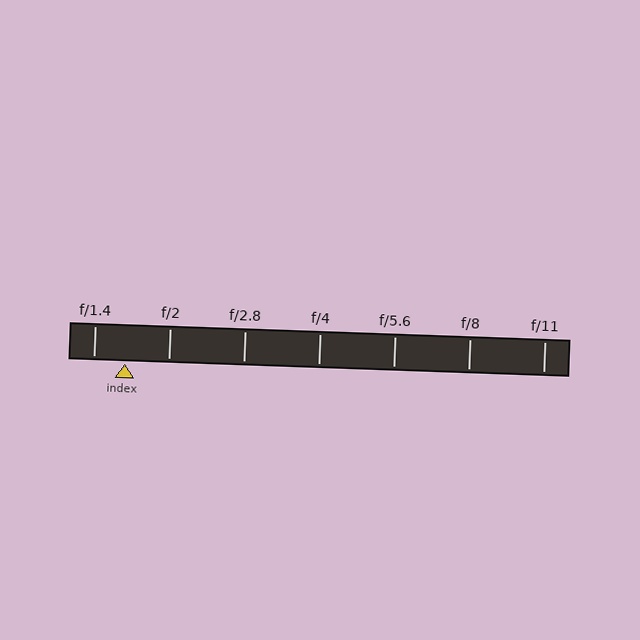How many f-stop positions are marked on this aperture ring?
There are 7 f-stop positions marked.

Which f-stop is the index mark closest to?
The index mark is closest to f/1.4.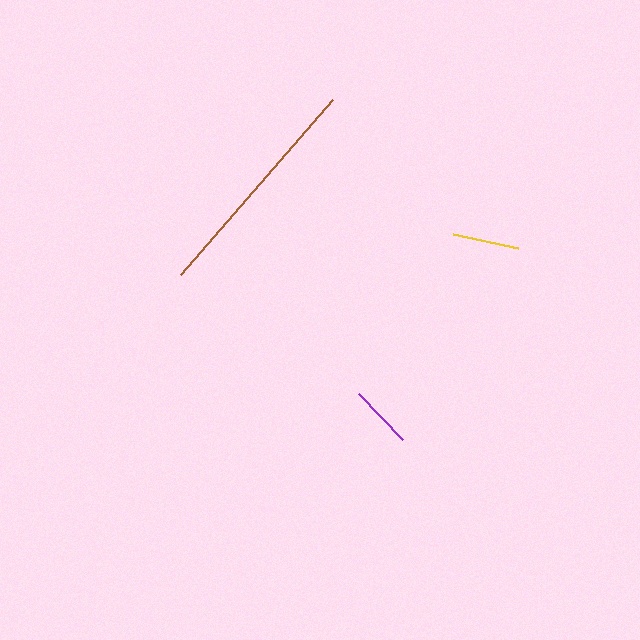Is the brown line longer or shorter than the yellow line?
The brown line is longer than the yellow line.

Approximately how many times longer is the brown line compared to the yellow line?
The brown line is approximately 3.5 times the length of the yellow line.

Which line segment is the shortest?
The purple line is the shortest at approximately 64 pixels.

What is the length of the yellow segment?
The yellow segment is approximately 66 pixels long.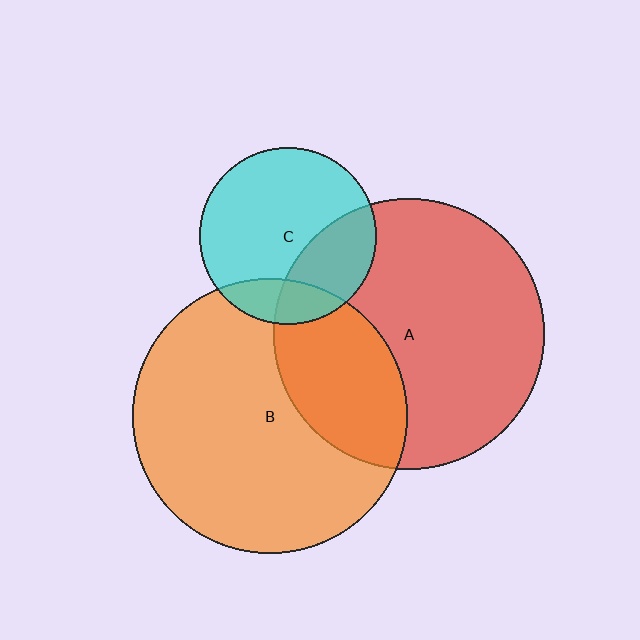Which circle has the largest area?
Circle B (orange).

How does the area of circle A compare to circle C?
Approximately 2.3 times.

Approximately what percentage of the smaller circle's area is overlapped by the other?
Approximately 30%.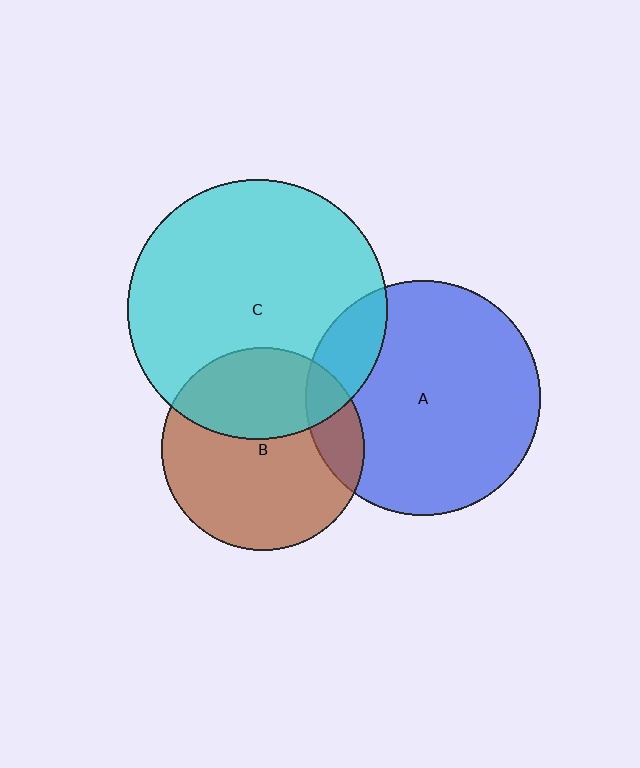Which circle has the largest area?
Circle C (cyan).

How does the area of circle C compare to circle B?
Approximately 1.6 times.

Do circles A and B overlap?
Yes.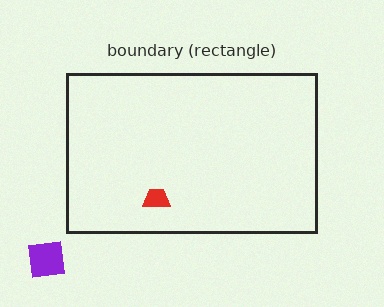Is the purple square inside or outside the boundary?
Outside.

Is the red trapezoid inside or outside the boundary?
Inside.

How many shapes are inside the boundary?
1 inside, 1 outside.